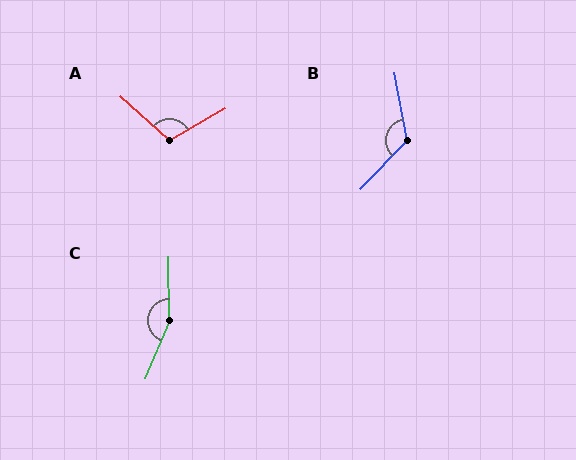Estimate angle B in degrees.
Approximately 126 degrees.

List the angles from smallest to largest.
A (108°), B (126°), C (156°).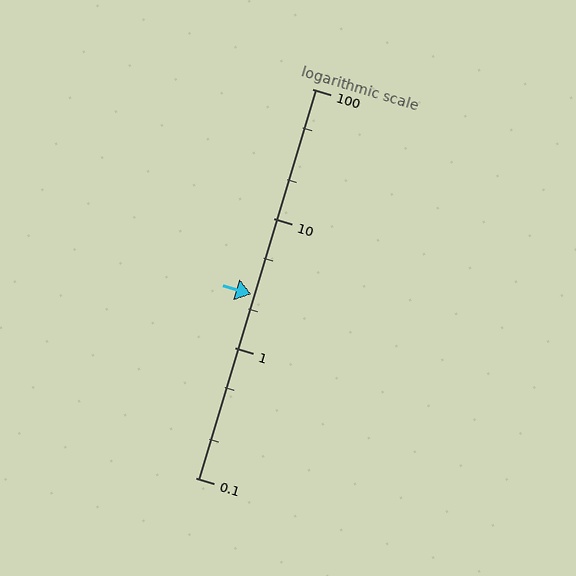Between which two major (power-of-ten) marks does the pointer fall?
The pointer is between 1 and 10.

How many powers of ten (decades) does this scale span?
The scale spans 3 decades, from 0.1 to 100.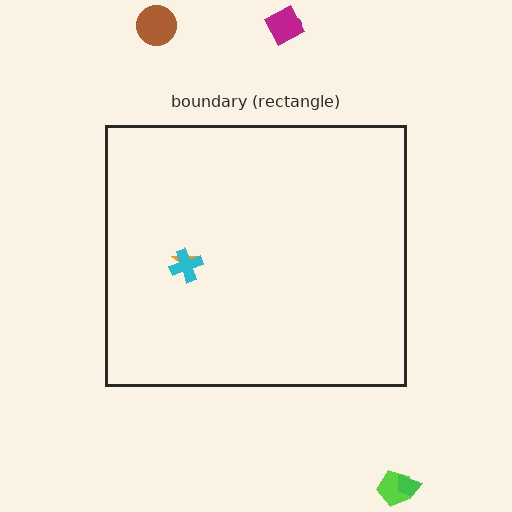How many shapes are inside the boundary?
2 inside, 5 outside.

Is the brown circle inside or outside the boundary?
Outside.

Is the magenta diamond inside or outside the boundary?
Outside.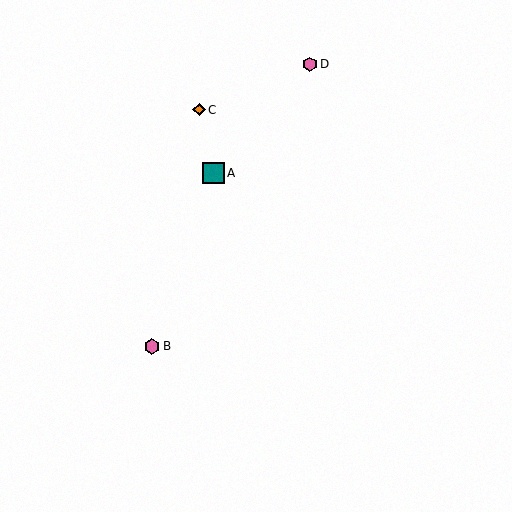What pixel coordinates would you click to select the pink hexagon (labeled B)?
Click at (152, 346) to select the pink hexagon B.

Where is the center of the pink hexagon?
The center of the pink hexagon is at (152, 346).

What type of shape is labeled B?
Shape B is a pink hexagon.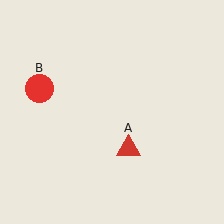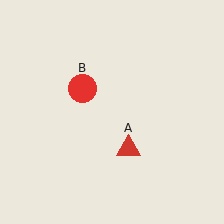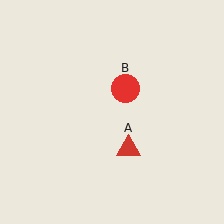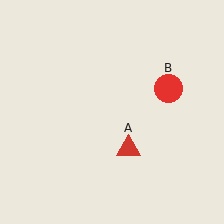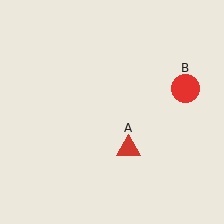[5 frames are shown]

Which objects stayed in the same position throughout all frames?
Red triangle (object A) remained stationary.